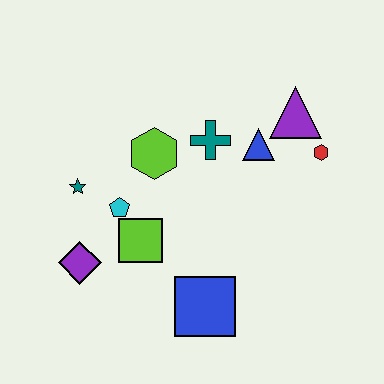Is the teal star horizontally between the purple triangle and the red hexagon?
No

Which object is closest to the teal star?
The cyan pentagon is closest to the teal star.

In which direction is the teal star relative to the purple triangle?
The teal star is to the left of the purple triangle.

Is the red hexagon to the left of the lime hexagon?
No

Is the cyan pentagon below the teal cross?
Yes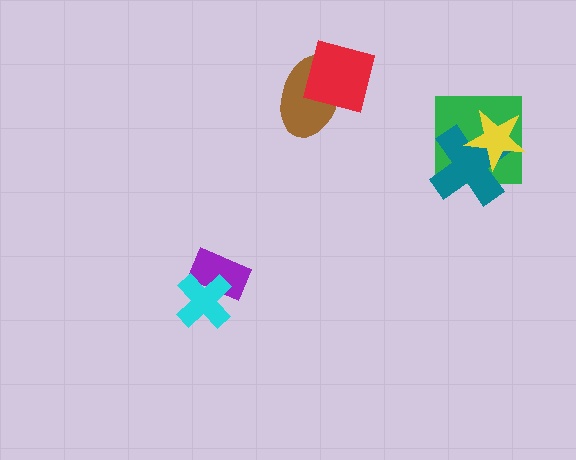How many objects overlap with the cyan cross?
1 object overlaps with the cyan cross.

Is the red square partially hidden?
No, no other shape covers it.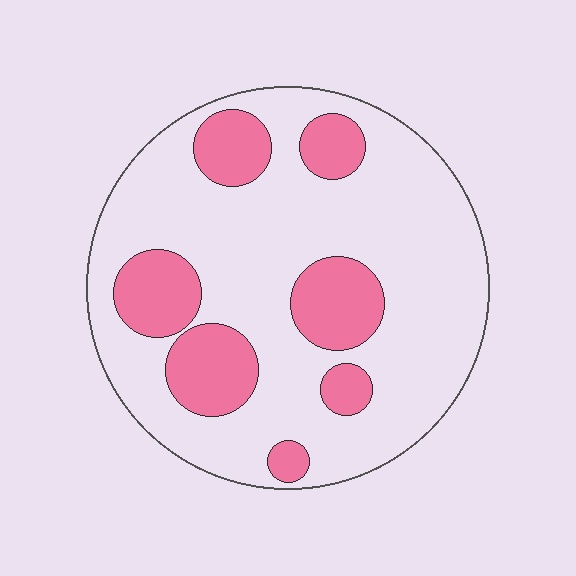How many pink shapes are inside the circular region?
7.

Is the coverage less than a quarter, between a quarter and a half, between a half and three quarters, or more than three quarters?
Between a quarter and a half.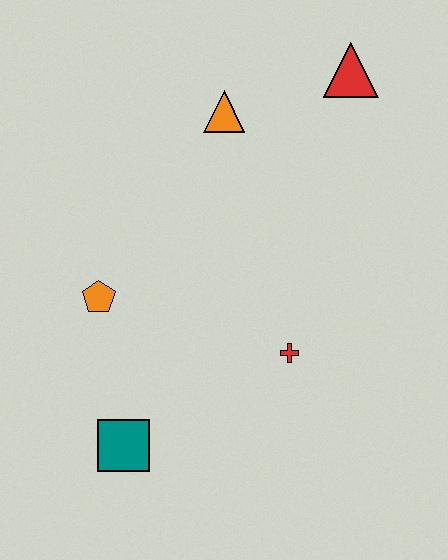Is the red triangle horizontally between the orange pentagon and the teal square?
No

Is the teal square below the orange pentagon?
Yes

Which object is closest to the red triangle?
The orange triangle is closest to the red triangle.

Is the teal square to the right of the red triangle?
No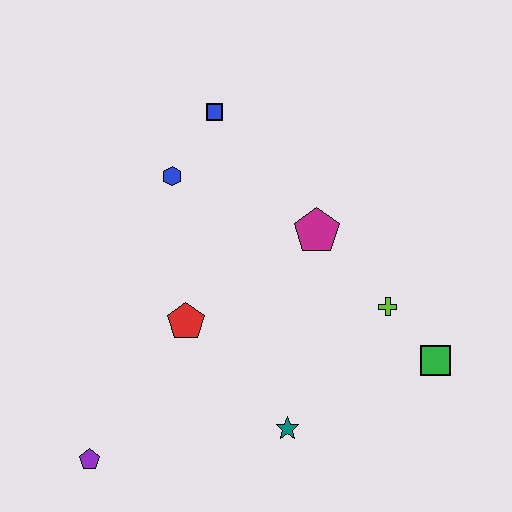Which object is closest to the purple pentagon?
The red pentagon is closest to the purple pentagon.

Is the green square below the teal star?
No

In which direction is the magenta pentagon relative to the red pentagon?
The magenta pentagon is to the right of the red pentagon.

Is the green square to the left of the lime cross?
No